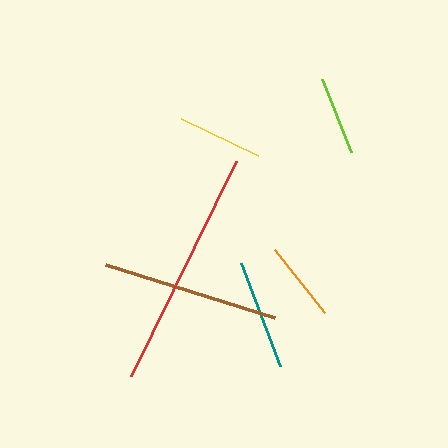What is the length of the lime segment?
The lime segment is approximately 79 pixels long.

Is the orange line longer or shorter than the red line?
The red line is longer than the orange line.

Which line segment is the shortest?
The lime line is the shortest at approximately 79 pixels.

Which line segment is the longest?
The red line is the longest at approximately 239 pixels.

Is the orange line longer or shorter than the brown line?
The brown line is longer than the orange line.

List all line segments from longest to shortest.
From longest to shortest: red, brown, teal, yellow, orange, lime.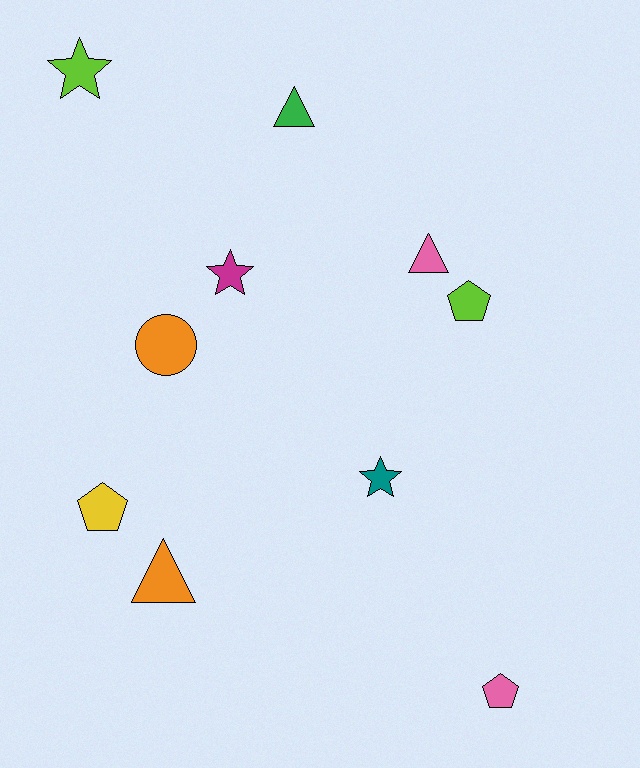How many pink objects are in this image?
There are 2 pink objects.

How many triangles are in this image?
There are 3 triangles.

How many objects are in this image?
There are 10 objects.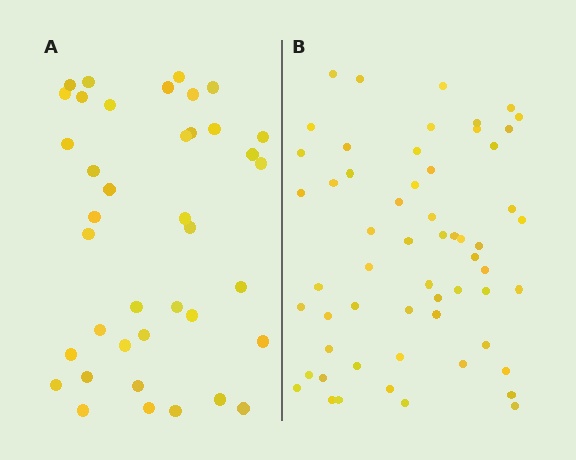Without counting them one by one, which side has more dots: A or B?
Region B (the right region) has more dots.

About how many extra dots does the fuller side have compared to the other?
Region B has approximately 20 more dots than region A.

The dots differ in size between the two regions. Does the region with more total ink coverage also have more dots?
No. Region A has more total ink coverage because its dots are larger, but region B actually contains more individual dots. Total area can be misleading — the number of items is what matters here.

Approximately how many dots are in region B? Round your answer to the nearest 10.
About 60 dots. (The exact count is 58, which rounds to 60.)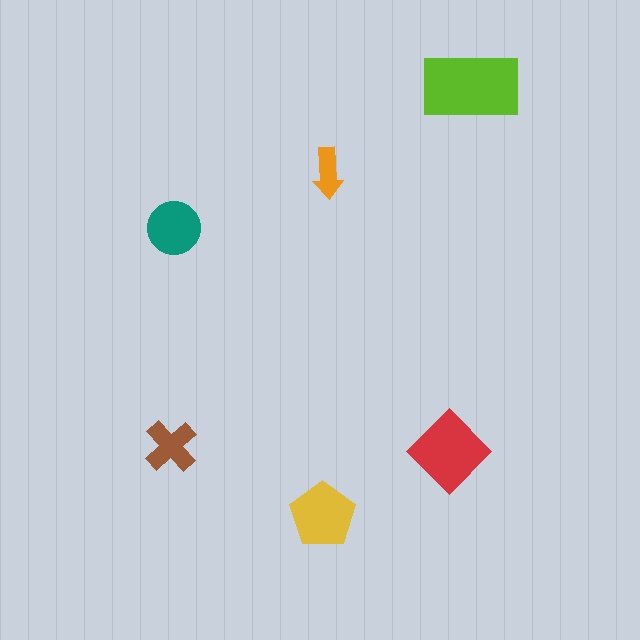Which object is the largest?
The lime rectangle.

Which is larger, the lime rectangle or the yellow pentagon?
The lime rectangle.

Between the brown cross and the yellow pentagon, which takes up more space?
The yellow pentagon.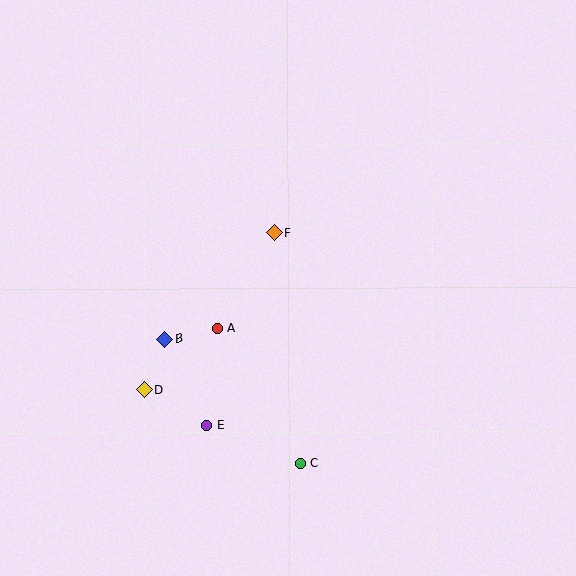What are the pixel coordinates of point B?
Point B is at (165, 339).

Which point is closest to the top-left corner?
Point F is closest to the top-left corner.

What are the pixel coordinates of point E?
Point E is at (206, 426).